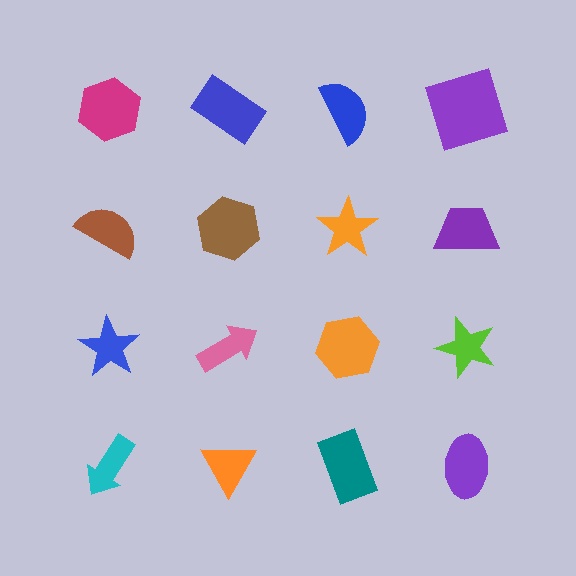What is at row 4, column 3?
A teal rectangle.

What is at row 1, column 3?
A blue semicircle.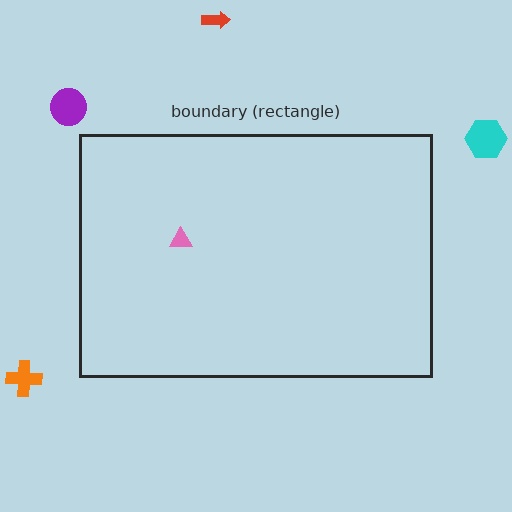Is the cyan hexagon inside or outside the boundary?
Outside.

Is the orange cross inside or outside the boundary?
Outside.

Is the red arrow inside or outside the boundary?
Outside.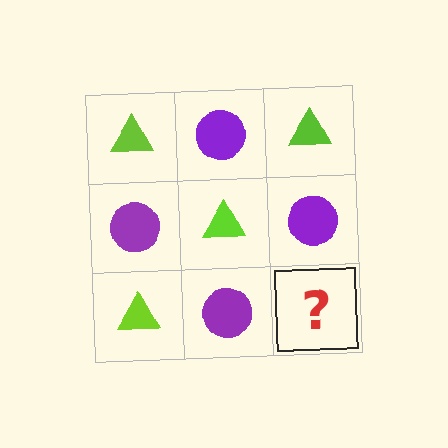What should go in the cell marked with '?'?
The missing cell should contain a lime triangle.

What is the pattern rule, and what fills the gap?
The rule is that it alternates lime triangle and purple circle in a checkerboard pattern. The gap should be filled with a lime triangle.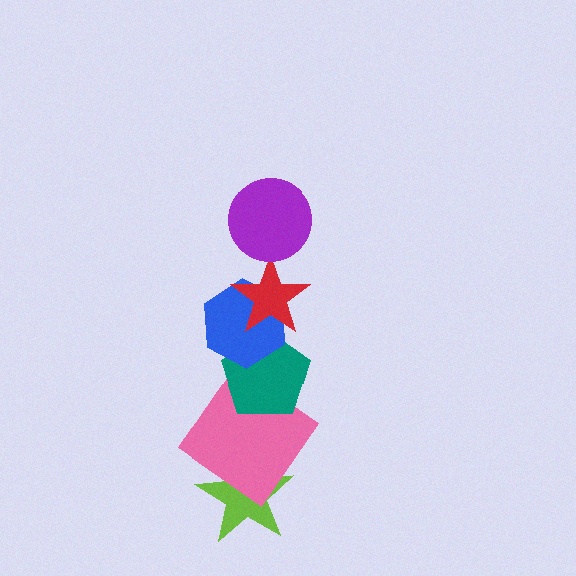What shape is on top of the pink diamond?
The teal pentagon is on top of the pink diamond.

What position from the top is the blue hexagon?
The blue hexagon is 3rd from the top.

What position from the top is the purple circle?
The purple circle is 1st from the top.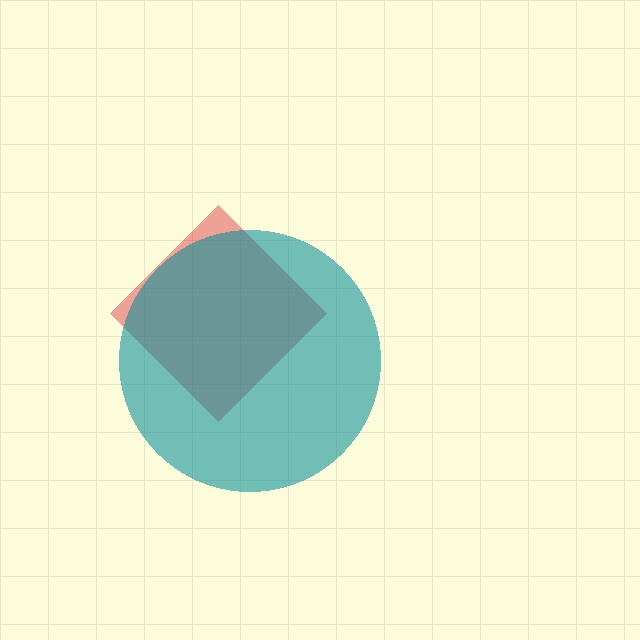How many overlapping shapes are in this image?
There are 2 overlapping shapes in the image.